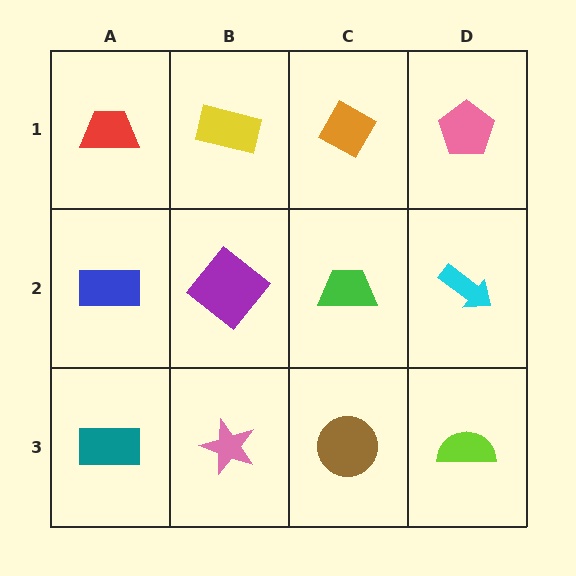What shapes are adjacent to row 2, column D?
A pink pentagon (row 1, column D), a lime semicircle (row 3, column D), a green trapezoid (row 2, column C).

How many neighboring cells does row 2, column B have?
4.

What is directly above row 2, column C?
An orange diamond.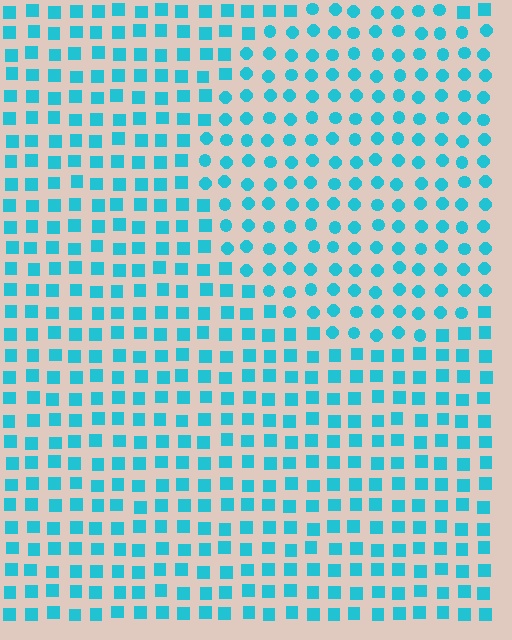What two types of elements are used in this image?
The image uses circles inside the circle region and squares outside it.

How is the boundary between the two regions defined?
The boundary is defined by a change in element shape: circles inside vs. squares outside. All elements share the same color and spacing.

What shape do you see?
I see a circle.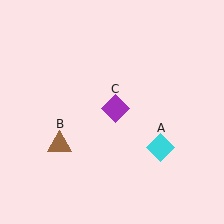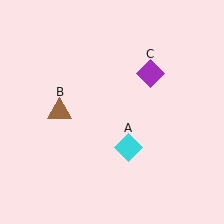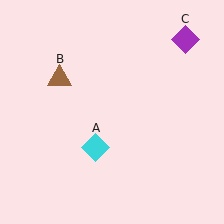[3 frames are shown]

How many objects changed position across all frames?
3 objects changed position: cyan diamond (object A), brown triangle (object B), purple diamond (object C).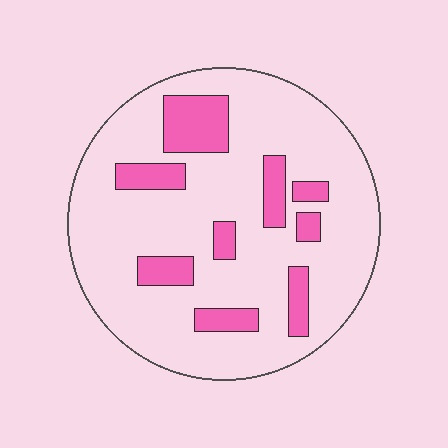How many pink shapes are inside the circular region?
9.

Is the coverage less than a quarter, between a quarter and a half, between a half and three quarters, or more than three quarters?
Less than a quarter.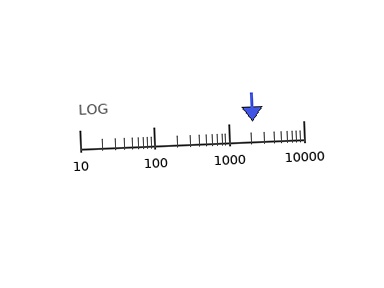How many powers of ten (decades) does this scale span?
The scale spans 3 decades, from 10 to 10000.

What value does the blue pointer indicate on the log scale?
The pointer indicates approximately 2100.